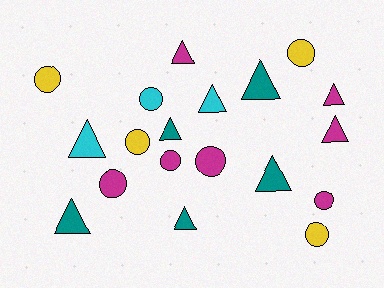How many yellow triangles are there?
There are no yellow triangles.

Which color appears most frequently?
Magenta, with 7 objects.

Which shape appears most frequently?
Triangle, with 10 objects.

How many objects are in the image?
There are 19 objects.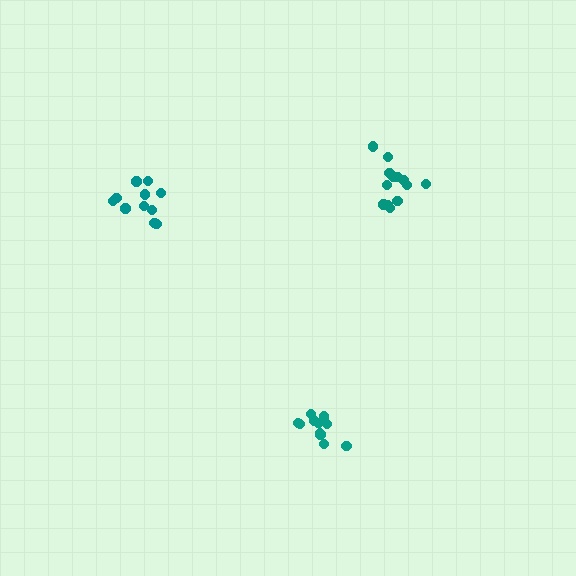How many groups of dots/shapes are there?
There are 3 groups.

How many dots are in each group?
Group 1: 11 dots, Group 2: 11 dots, Group 3: 13 dots (35 total).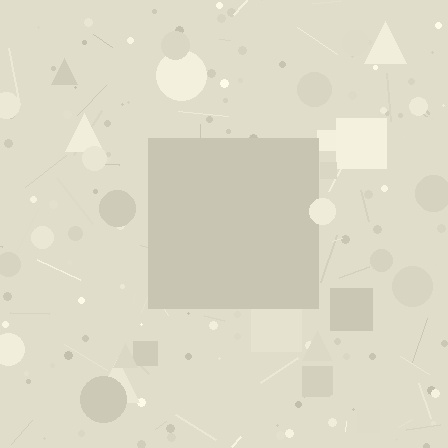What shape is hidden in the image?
A square is hidden in the image.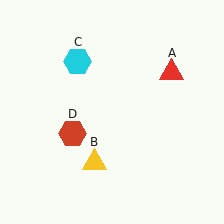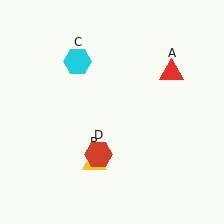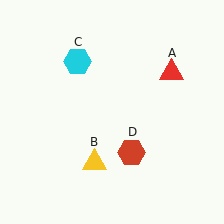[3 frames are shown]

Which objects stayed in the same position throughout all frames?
Red triangle (object A) and yellow triangle (object B) and cyan hexagon (object C) remained stationary.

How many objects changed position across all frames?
1 object changed position: red hexagon (object D).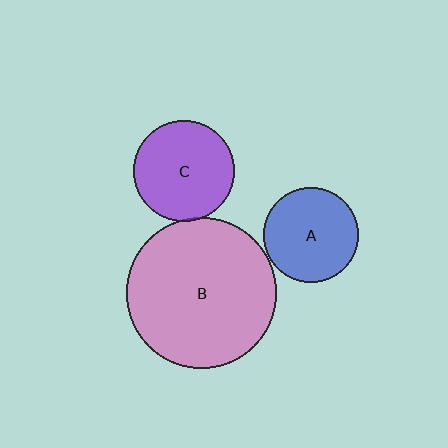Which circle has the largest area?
Circle B (pink).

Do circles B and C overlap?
Yes.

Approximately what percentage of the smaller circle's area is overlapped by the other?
Approximately 5%.